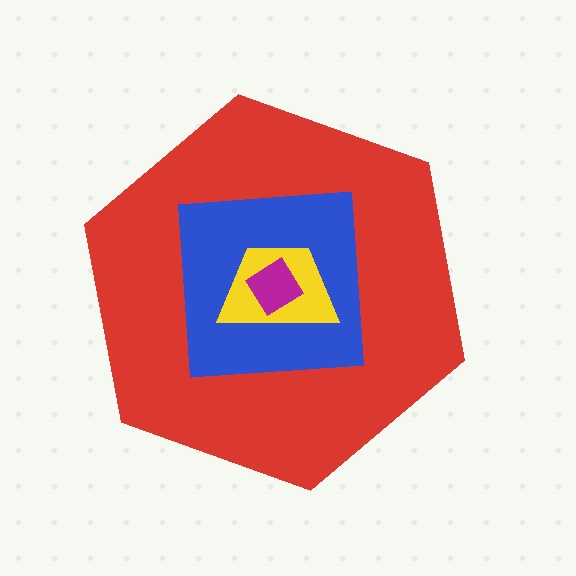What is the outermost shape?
The red hexagon.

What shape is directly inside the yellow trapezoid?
The magenta diamond.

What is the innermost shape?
The magenta diamond.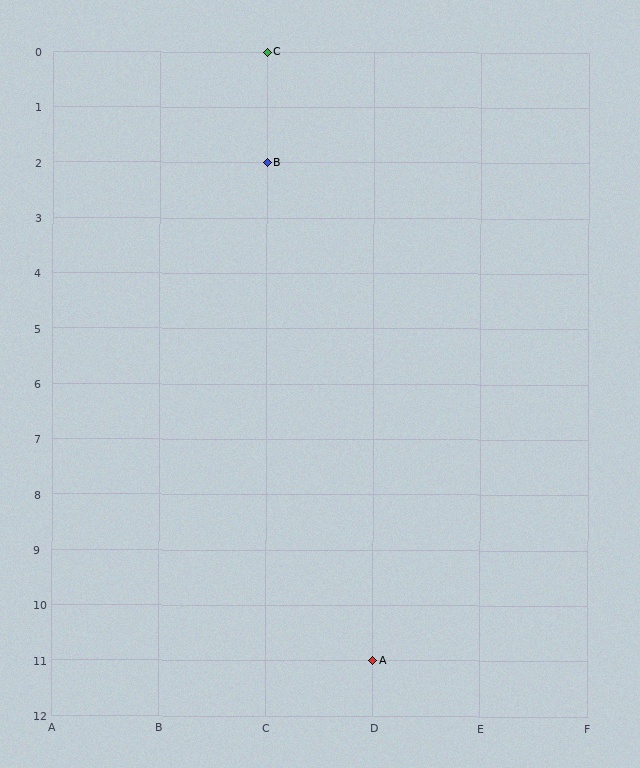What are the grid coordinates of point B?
Point B is at grid coordinates (C, 2).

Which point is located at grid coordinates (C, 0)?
Point C is at (C, 0).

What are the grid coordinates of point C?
Point C is at grid coordinates (C, 0).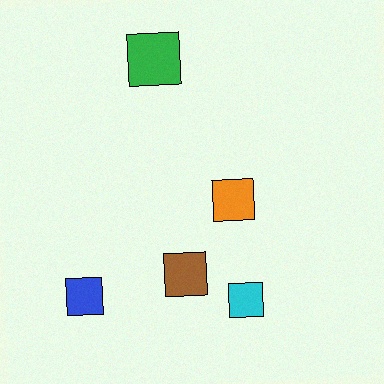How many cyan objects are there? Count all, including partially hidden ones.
There is 1 cyan object.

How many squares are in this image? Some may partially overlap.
There are 5 squares.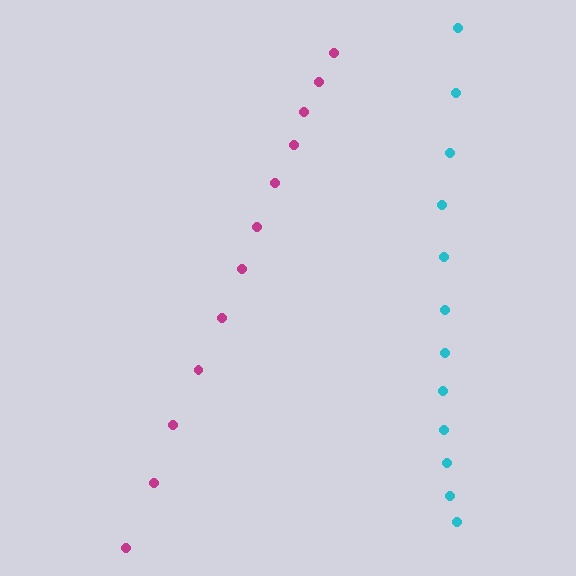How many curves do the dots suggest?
There are 2 distinct paths.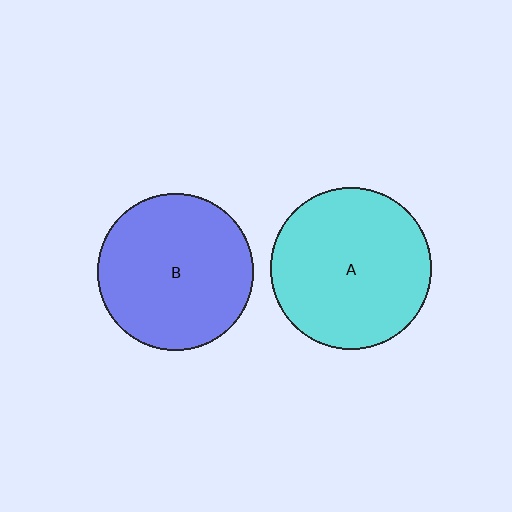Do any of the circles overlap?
No, none of the circles overlap.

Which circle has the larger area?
Circle A (cyan).